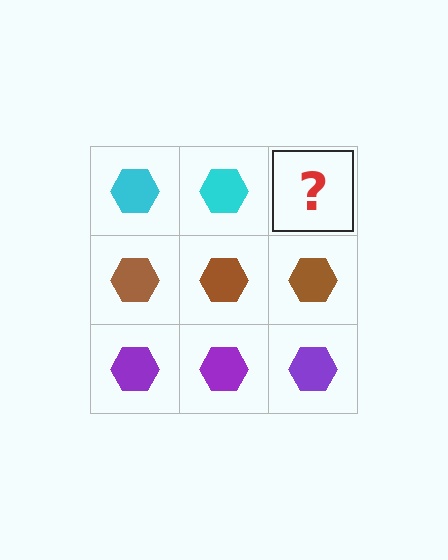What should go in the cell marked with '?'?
The missing cell should contain a cyan hexagon.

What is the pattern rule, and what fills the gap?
The rule is that each row has a consistent color. The gap should be filled with a cyan hexagon.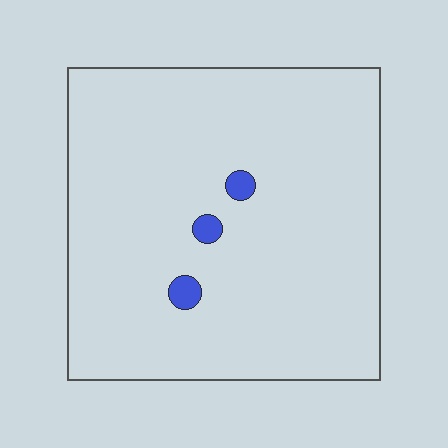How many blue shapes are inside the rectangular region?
3.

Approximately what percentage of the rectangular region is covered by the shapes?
Approximately 0%.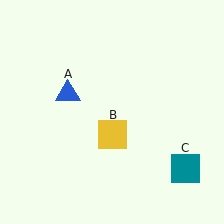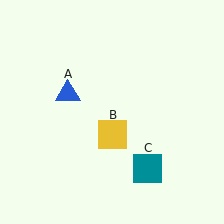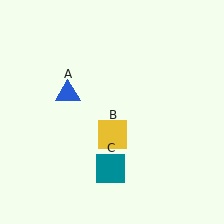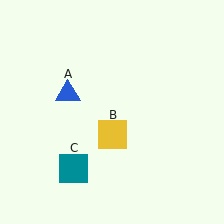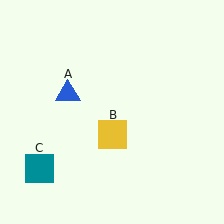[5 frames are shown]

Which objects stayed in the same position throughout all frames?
Blue triangle (object A) and yellow square (object B) remained stationary.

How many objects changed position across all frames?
1 object changed position: teal square (object C).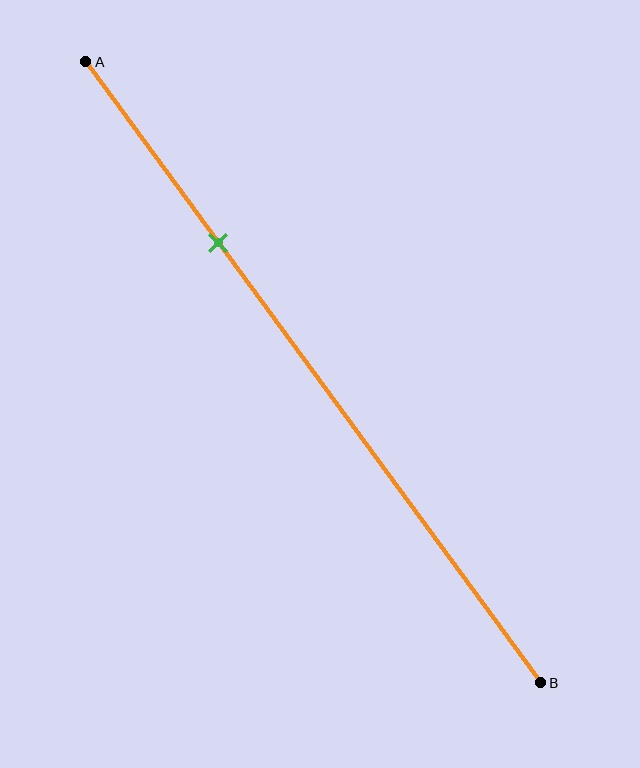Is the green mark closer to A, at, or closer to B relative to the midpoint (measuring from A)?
The green mark is closer to point A than the midpoint of segment AB.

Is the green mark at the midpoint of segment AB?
No, the mark is at about 30% from A, not at the 50% midpoint.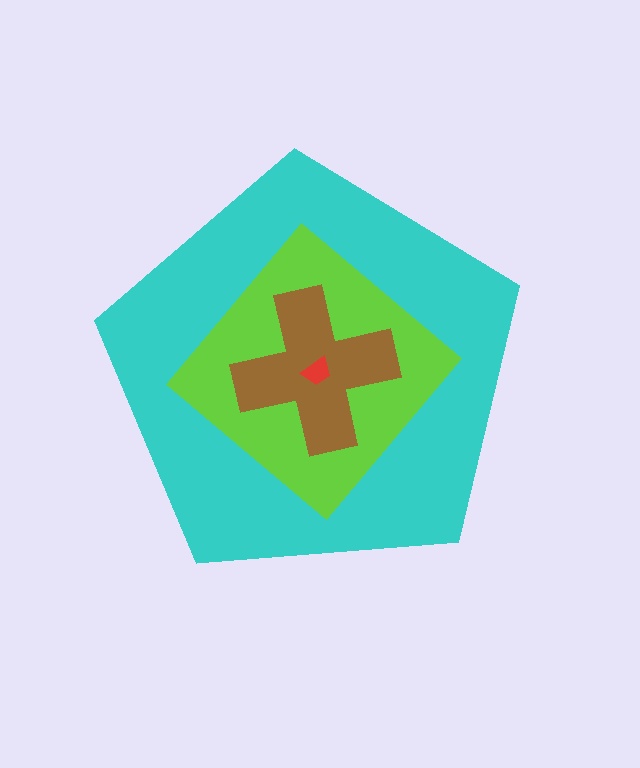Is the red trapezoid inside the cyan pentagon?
Yes.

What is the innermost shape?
The red trapezoid.